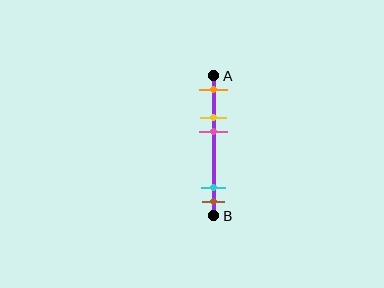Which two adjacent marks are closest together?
The cyan and brown marks are the closest adjacent pair.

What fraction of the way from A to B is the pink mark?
The pink mark is approximately 40% (0.4) of the way from A to B.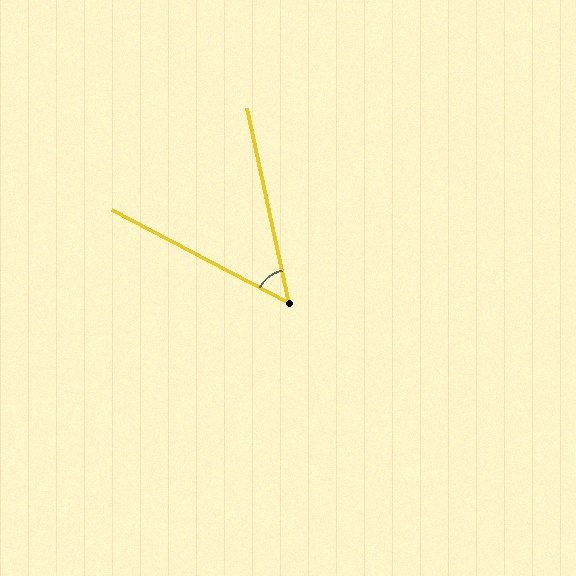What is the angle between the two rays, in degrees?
Approximately 50 degrees.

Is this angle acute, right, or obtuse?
It is acute.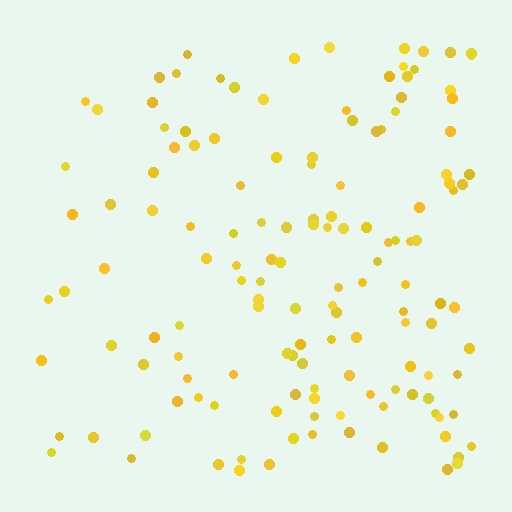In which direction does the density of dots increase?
From left to right, with the right side densest.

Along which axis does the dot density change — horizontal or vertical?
Horizontal.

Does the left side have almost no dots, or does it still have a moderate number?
Still a moderate number, just noticeably fewer than the right.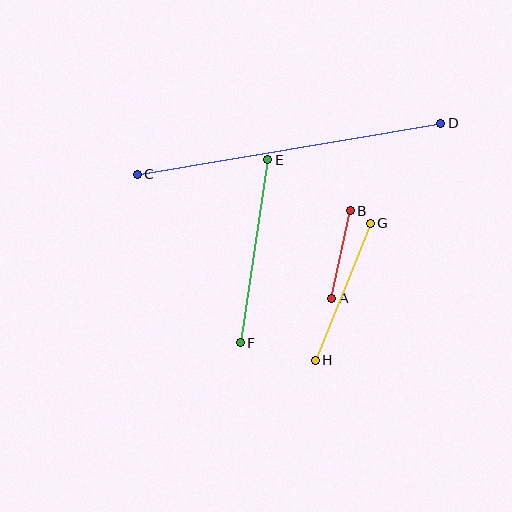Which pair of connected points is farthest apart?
Points C and D are farthest apart.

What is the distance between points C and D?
The distance is approximately 308 pixels.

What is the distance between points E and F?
The distance is approximately 185 pixels.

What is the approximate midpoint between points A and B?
The midpoint is at approximately (341, 255) pixels.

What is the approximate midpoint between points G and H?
The midpoint is at approximately (343, 292) pixels.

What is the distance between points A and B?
The distance is approximately 90 pixels.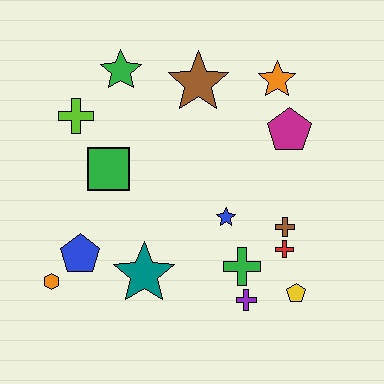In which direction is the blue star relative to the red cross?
The blue star is to the left of the red cross.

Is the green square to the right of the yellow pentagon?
No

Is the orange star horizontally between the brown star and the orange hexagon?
No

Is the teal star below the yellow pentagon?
No